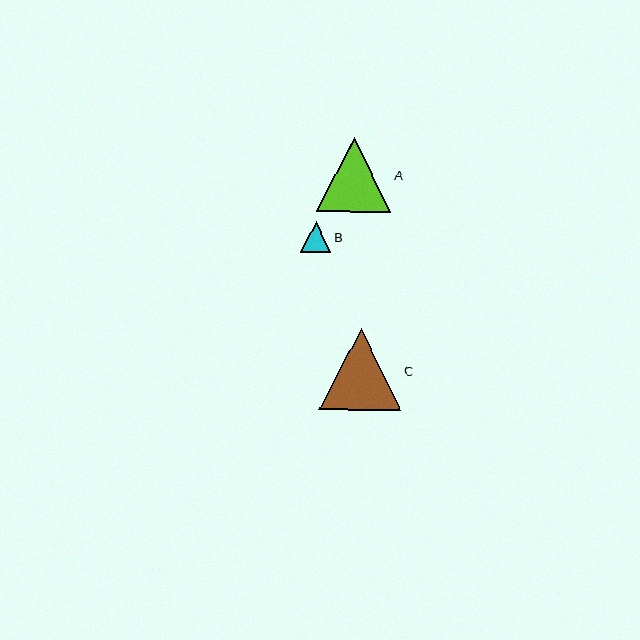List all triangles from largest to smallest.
From largest to smallest: C, A, B.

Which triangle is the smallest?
Triangle B is the smallest with a size of approximately 31 pixels.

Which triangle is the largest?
Triangle C is the largest with a size of approximately 82 pixels.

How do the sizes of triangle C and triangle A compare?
Triangle C and triangle A are approximately the same size.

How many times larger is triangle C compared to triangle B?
Triangle C is approximately 2.7 times the size of triangle B.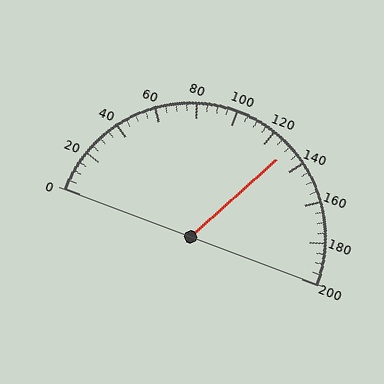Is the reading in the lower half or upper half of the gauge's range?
The reading is in the upper half of the range (0 to 200).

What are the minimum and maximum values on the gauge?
The gauge ranges from 0 to 200.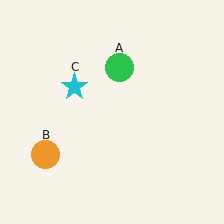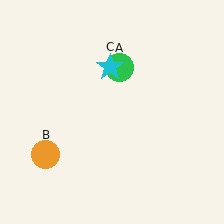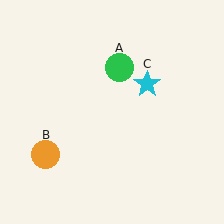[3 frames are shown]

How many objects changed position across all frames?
1 object changed position: cyan star (object C).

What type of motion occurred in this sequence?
The cyan star (object C) rotated clockwise around the center of the scene.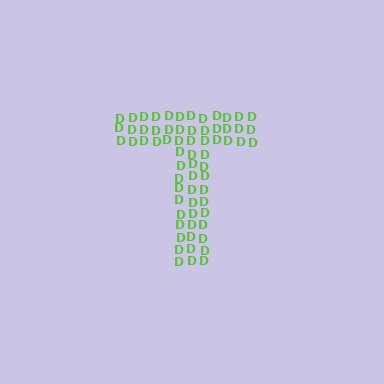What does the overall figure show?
The overall figure shows the letter T.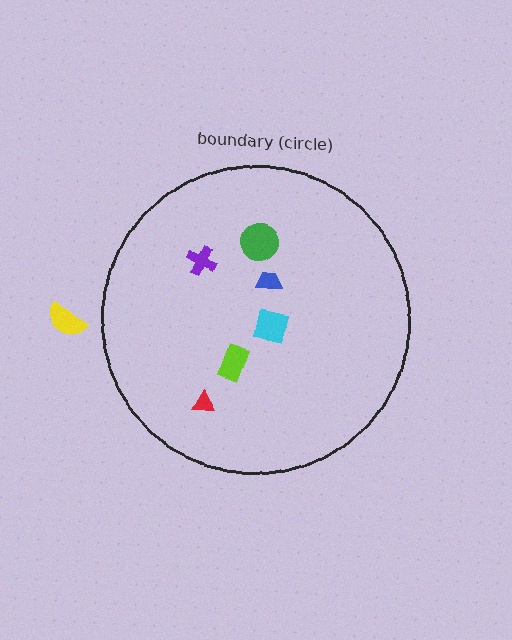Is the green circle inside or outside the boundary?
Inside.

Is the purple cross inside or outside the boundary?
Inside.